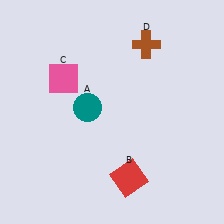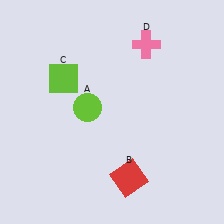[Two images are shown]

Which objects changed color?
A changed from teal to lime. C changed from pink to lime. D changed from brown to pink.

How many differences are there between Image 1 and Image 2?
There are 3 differences between the two images.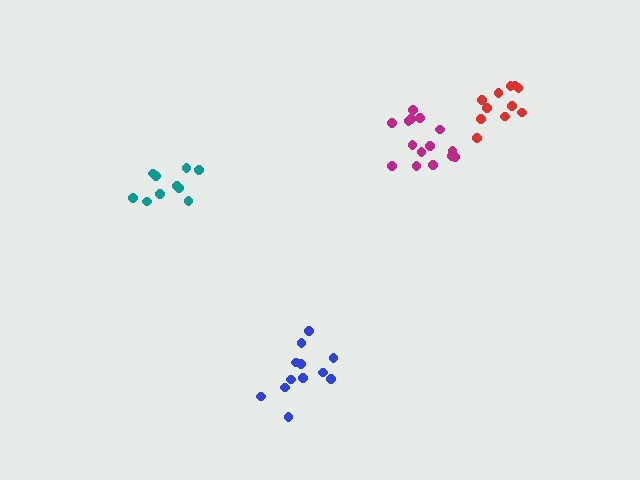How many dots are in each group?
Group 1: 10 dots, Group 2: 15 dots, Group 3: 11 dots, Group 4: 12 dots (48 total).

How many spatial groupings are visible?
There are 4 spatial groupings.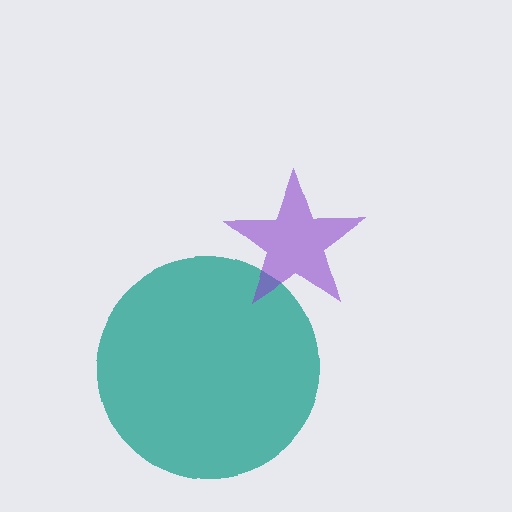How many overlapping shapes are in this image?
There are 2 overlapping shapes in the image.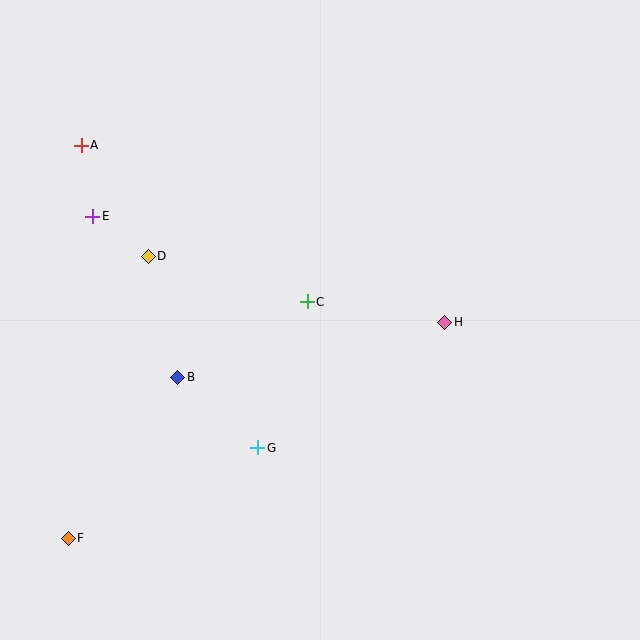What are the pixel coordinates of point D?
Point D is at (148, 256).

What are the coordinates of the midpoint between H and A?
The midpoint between H and A is at (263, 234).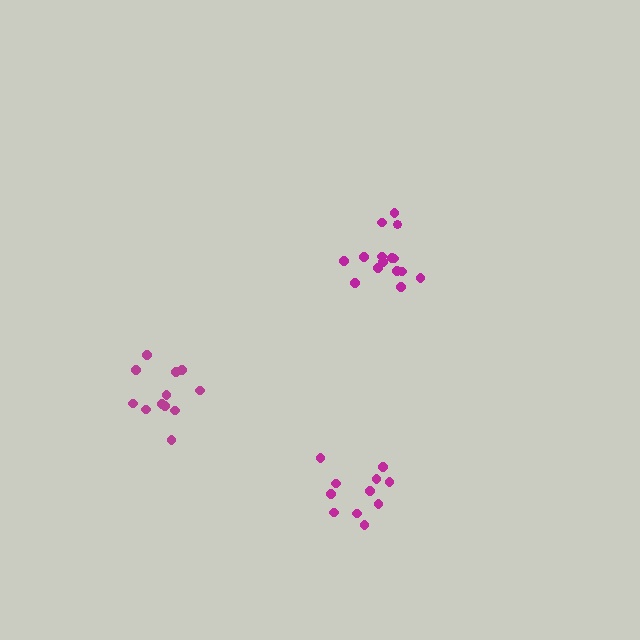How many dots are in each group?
Group 1: 11 dots, Group 2: 12 dots, Group 3: 15 dots (38 total).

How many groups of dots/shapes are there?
There are 3 groups.